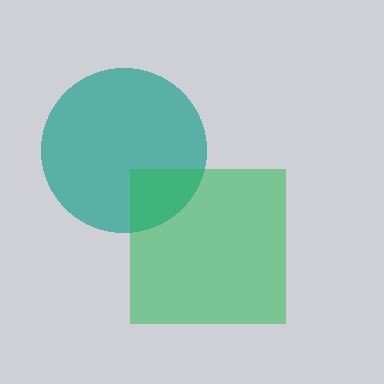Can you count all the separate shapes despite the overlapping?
Yes, there are 2 separate shapes.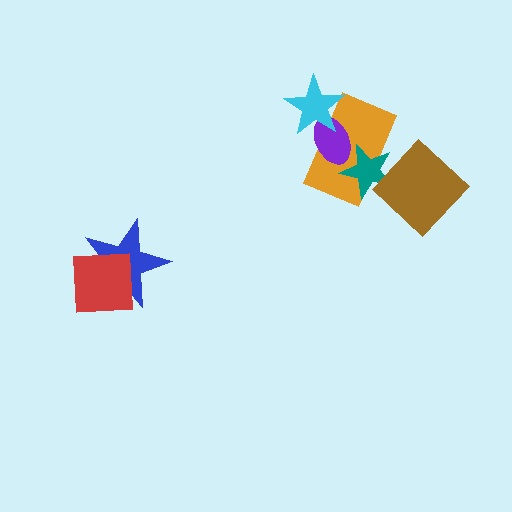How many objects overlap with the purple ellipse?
3 objects overlap with the purple ellipse.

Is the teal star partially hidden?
Yes, it is partially covered by another shape.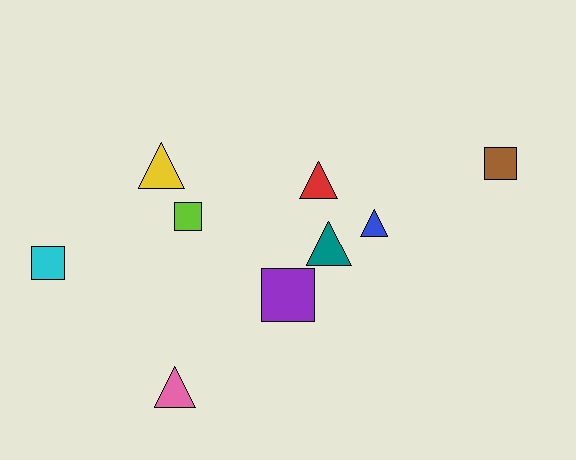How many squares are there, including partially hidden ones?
There are 4 squares.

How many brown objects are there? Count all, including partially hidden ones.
There is 1 brown object.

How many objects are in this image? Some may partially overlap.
There are 9 objects.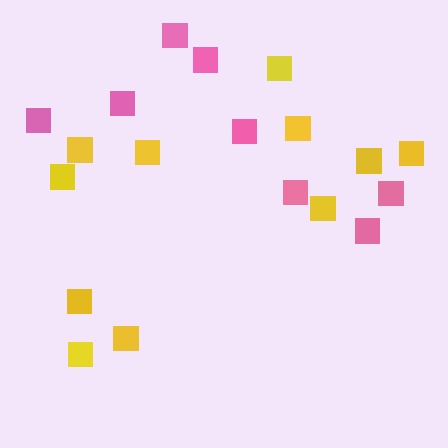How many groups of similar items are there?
There are 2 groups: one group of yellow squares (11) and one group of pink squares (8).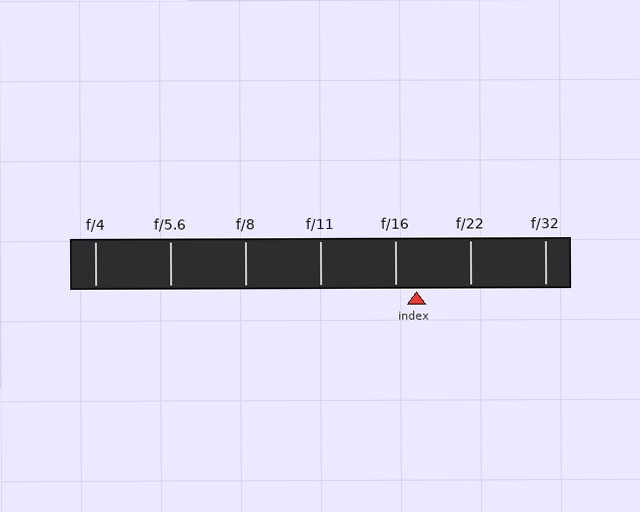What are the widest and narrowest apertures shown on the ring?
The widest aperture shown is f/4 and the narrowest is f/32.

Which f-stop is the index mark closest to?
The index mark is closest to f/16.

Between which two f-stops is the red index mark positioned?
The index mark is between f/16 and f/22.